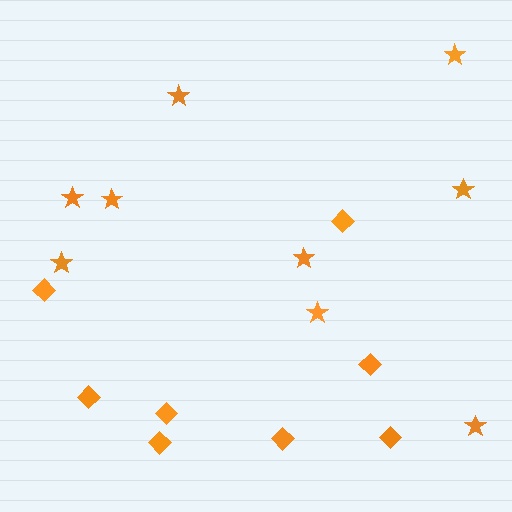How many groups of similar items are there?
There are 2 groups: one group of stars (9) and one group of diamonds (8).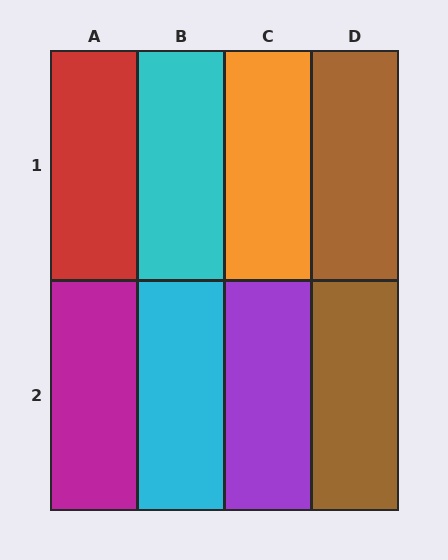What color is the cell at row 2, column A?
Magenta.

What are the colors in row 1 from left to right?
Red, cyan, orange, brown.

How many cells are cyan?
2 cells are cyan.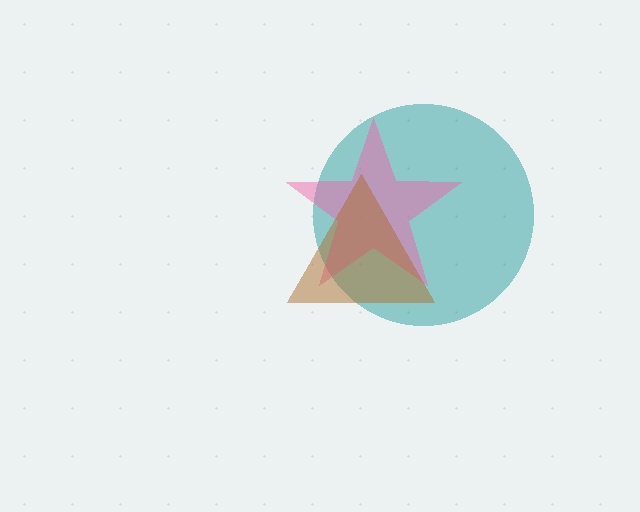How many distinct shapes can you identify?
There are 3 distinct shapes: a teal circle, a pink star, a brown triangle.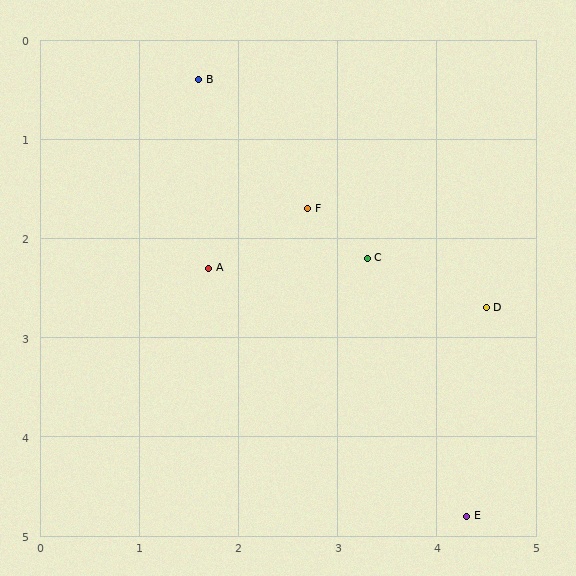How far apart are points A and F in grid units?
Points A and F are about 1.2 grid units apart.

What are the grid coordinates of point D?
Point D is at approximately (4.5, 2.7).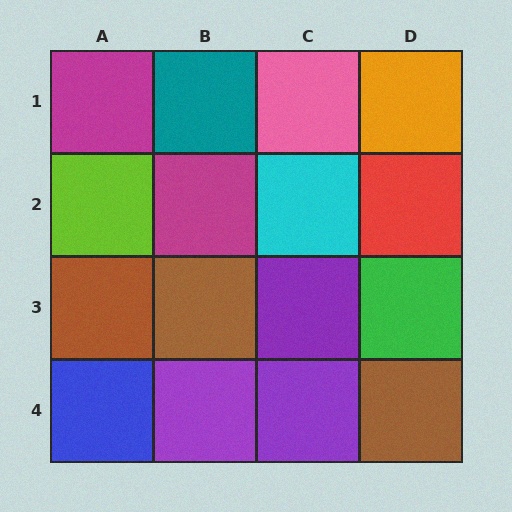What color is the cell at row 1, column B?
Teal.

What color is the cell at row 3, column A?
Brown.